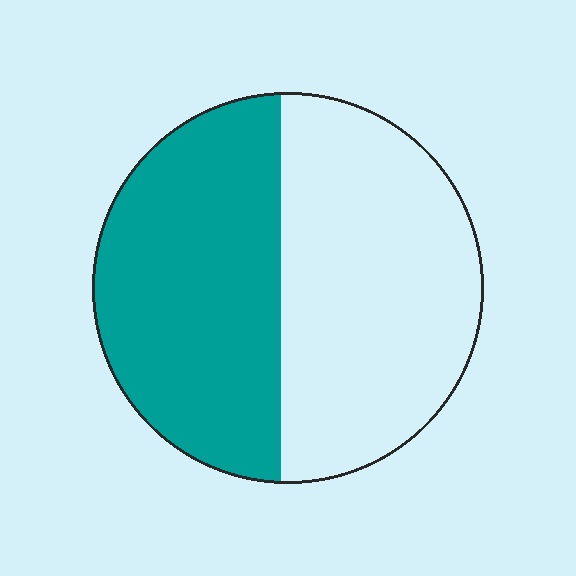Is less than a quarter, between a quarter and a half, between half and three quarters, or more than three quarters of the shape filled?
Between a quarter and a half.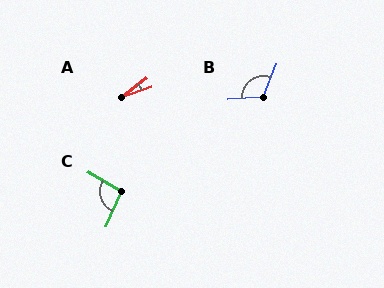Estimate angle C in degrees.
Approximately 96 degrees.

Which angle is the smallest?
A, at approximately 18 degrees.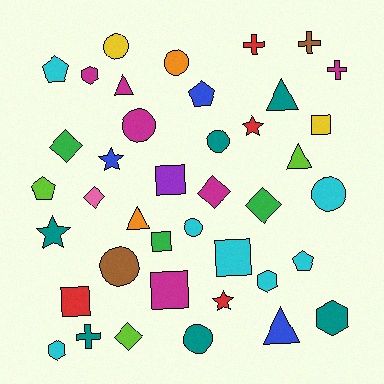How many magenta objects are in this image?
There are 6 magenta objects.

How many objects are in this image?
There are 40 objects.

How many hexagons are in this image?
There are 4 hexagons.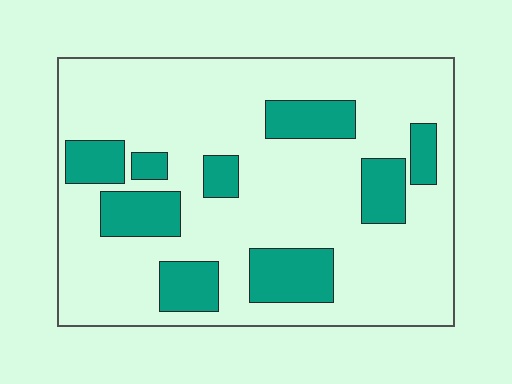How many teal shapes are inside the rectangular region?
9.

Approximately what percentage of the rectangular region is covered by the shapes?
Approximately 25%.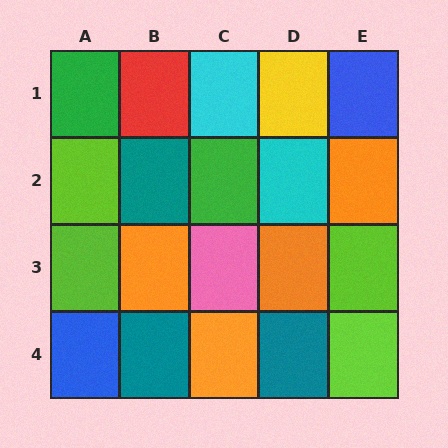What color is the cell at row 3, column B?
Orange.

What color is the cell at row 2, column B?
Teal.